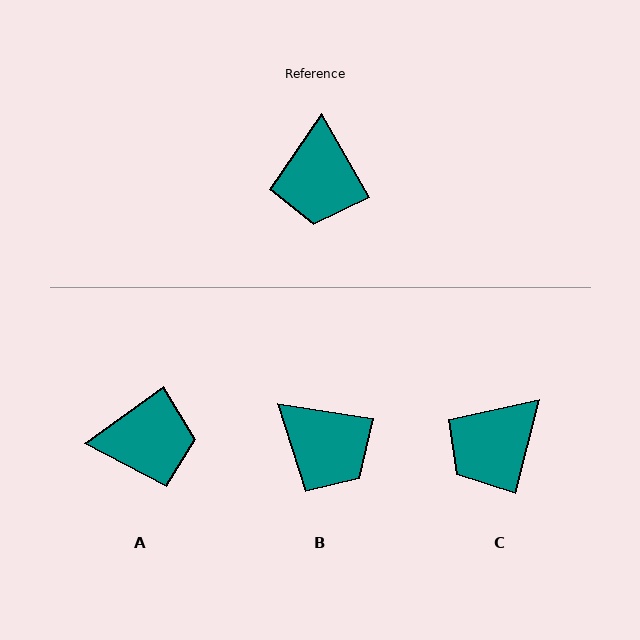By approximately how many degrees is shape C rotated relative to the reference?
Approximately 44 degrees clockwise.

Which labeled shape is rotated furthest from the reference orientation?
A, about 96 degrees away.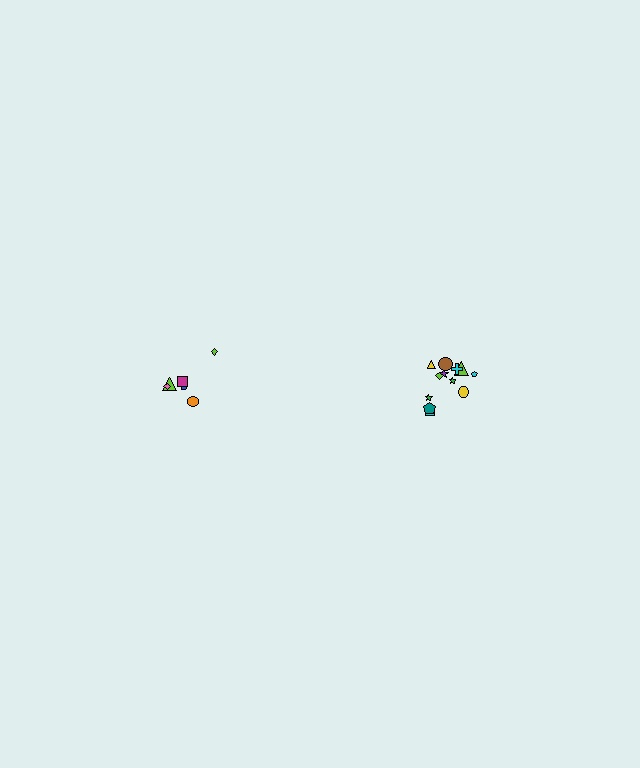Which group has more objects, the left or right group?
The right group.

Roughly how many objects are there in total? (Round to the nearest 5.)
Roughly 20 objects in total.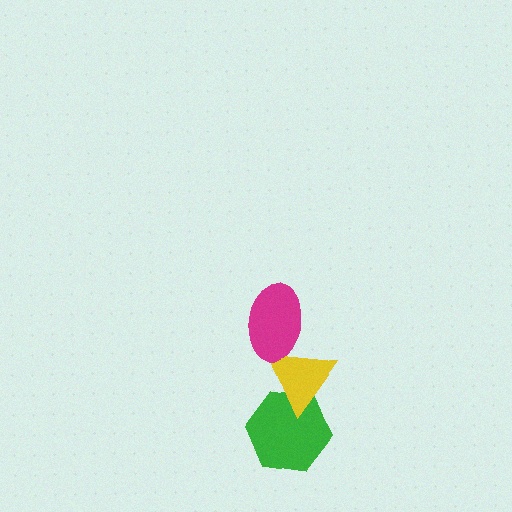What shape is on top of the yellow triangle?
The magenta ellipse is on top of the yellow triangle.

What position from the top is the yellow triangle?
The yellow triangle is 2nd from the top.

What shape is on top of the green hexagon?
The yellow triangle is on top of the green hexagon.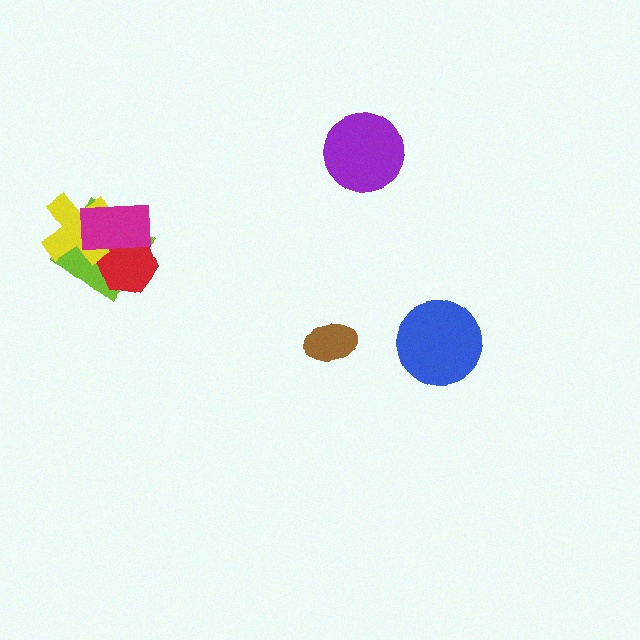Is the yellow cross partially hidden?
Yes, it is partially covered by another shape.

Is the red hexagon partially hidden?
Yes, it is partially covered by another shape.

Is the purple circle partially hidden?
No, no other shape covers it.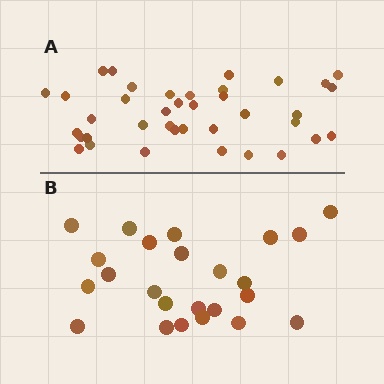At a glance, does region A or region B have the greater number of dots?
Region A (the top region) has more dots.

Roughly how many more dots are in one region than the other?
Region A has approximately 15 more dots than region B.